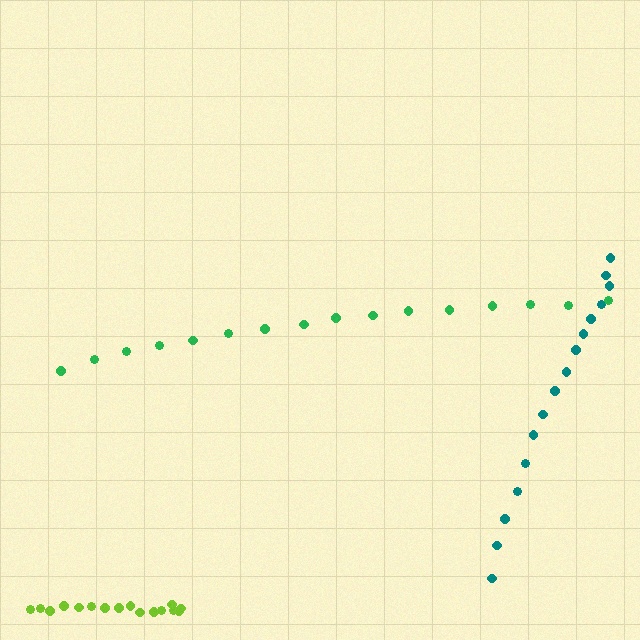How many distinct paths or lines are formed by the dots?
There are 3 distinct paths.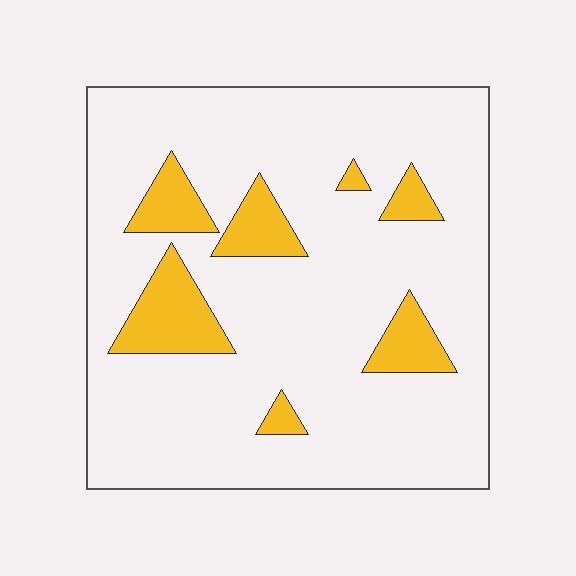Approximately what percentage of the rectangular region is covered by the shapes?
Approximately 15%.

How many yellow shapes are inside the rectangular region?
7.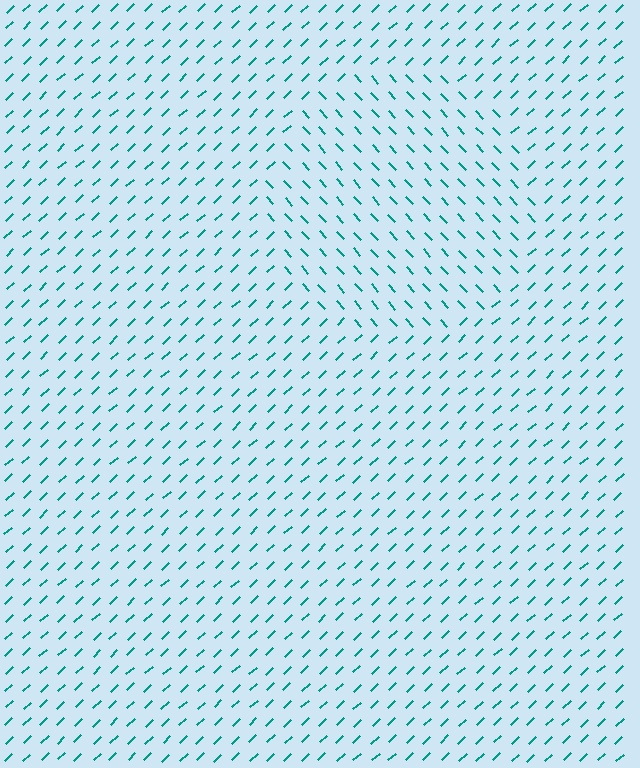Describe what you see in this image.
The image is filled with small teal line segments. A circle region in the image has lines oriented differently from the surrounding lines, creating a visible texture boundary.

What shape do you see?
I see a circle.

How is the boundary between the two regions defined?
The boundary is defined purely by a change in line orientation (approximately 90 degrees difference). All lines are the same color and thickness.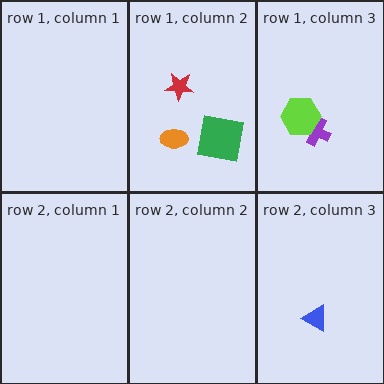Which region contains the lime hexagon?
The row 1, column 3 region.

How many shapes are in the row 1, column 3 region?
2.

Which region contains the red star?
The row 1, column 2 region.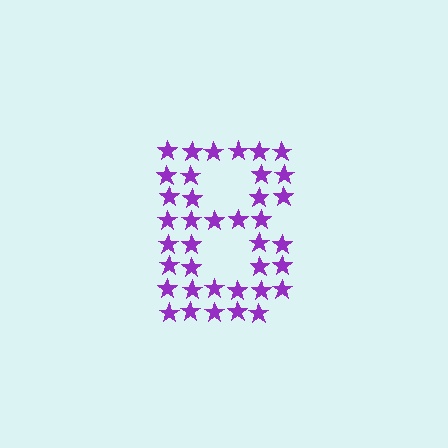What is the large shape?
The large shape is the letter B.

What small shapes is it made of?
It is made of small stars.